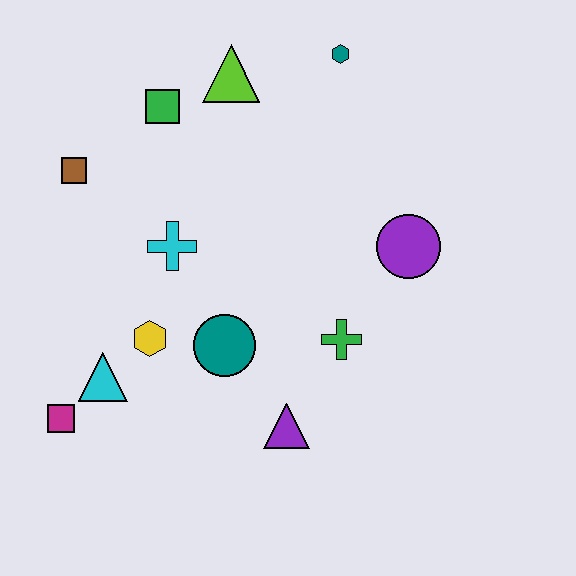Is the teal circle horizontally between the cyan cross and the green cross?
Yes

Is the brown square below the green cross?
No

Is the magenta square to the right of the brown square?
No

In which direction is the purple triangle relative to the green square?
The purple triangle is below the green square.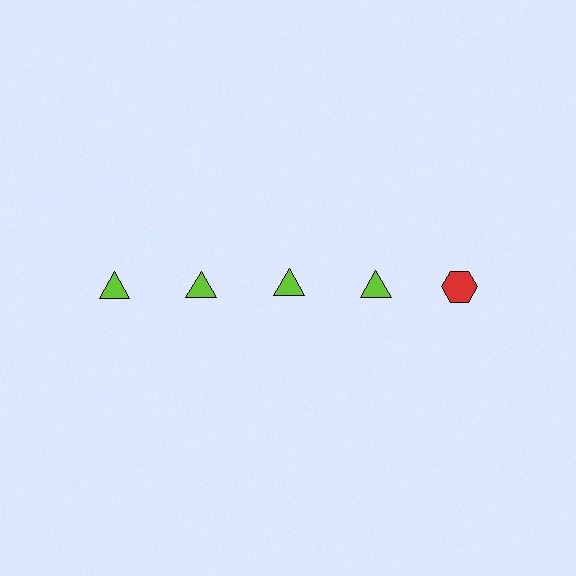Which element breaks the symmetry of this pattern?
The red hexagon in the top row, rightmost column breaks the symmetry. All other shapes are lime triangles.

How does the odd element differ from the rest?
It differs in both color (red instead of lime) and shape (hexagon instead of triangle).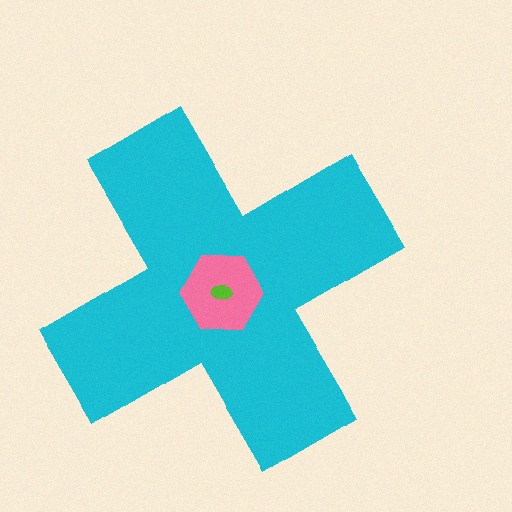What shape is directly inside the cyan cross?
The pink hexagon.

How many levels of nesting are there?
3.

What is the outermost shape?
The cyan cross.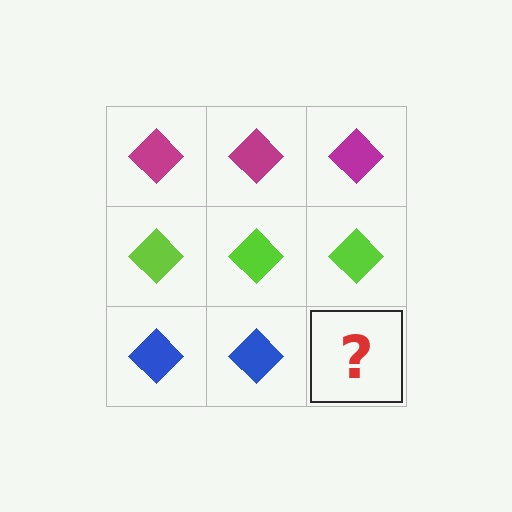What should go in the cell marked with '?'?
The missing cell should contain a blue diamond.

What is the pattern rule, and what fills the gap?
The rule is that each row has a consistent color. The gap should be filled with a blue diamond.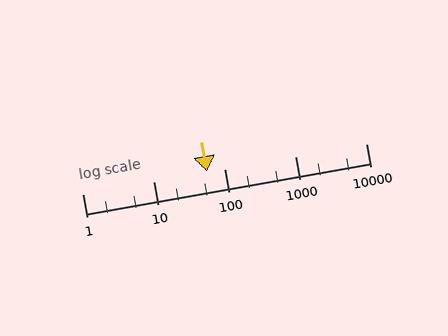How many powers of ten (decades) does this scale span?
The scale spans 4 decades, from 1 to 10000.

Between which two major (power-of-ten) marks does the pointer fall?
The pointer is between 10 and 100.